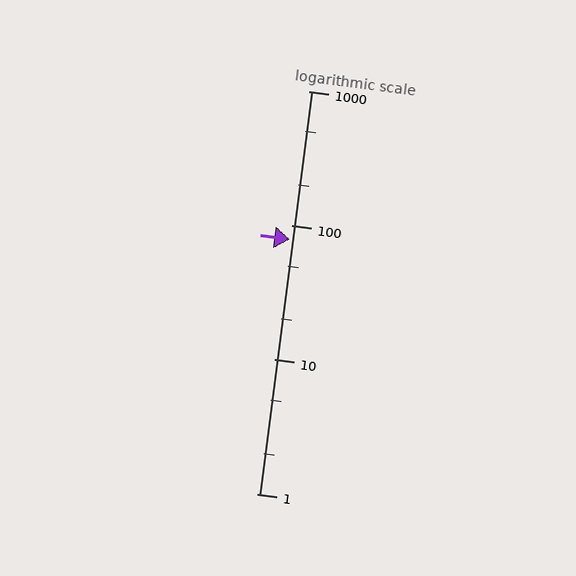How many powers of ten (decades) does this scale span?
The scale spans 3 decades, from 1 to 1000.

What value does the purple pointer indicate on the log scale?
The pointer indicates approximately 78.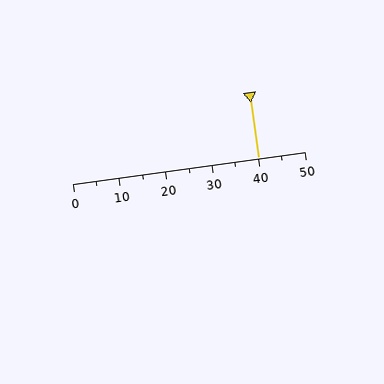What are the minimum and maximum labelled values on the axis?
The axis runs from 0 to 50.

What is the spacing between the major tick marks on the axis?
The major ticks are spaced 10 apart.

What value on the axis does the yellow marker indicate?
The marker indicates approximately 40.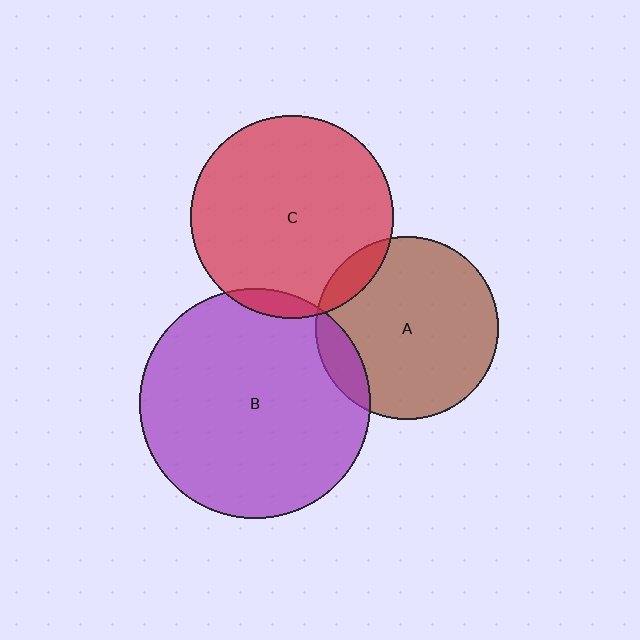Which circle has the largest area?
Circle B (purple).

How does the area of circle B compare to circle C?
Approximately 1.3 times.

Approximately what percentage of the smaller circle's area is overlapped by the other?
Approximately 5%.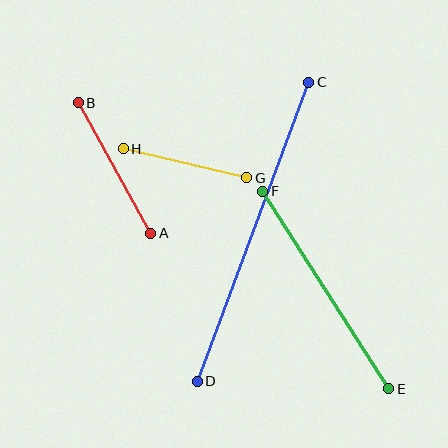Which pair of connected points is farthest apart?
Points C and D are farthest apart.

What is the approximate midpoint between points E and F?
The midpoint is at approximately (326, 290) pixels.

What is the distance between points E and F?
The distance is approximately 234 pixels.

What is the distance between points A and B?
The distance is approximately 150 pixels.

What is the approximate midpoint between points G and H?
The midpoint is at approximately (185, 163) pixels.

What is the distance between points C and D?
The distance is approximately 320 pixels.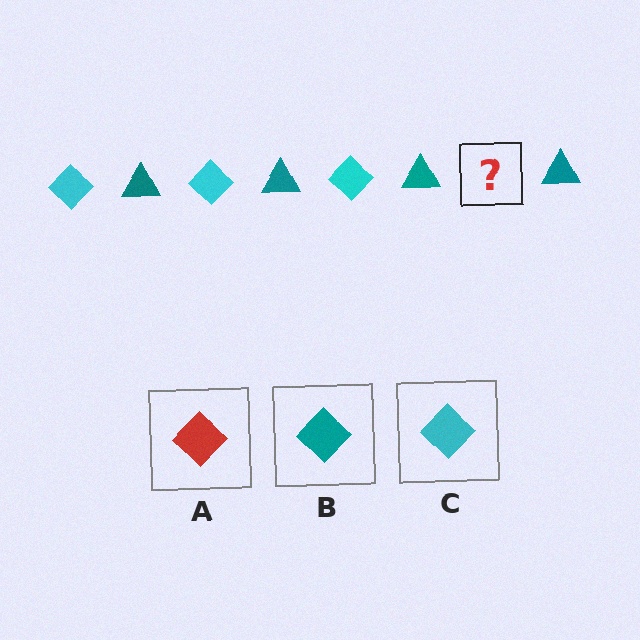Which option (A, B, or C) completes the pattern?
C.